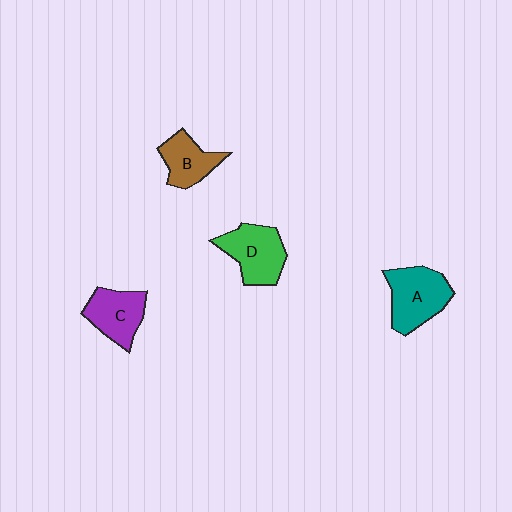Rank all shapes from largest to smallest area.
From largest to smallest: A (teal), D (green), C (purple), B (brown).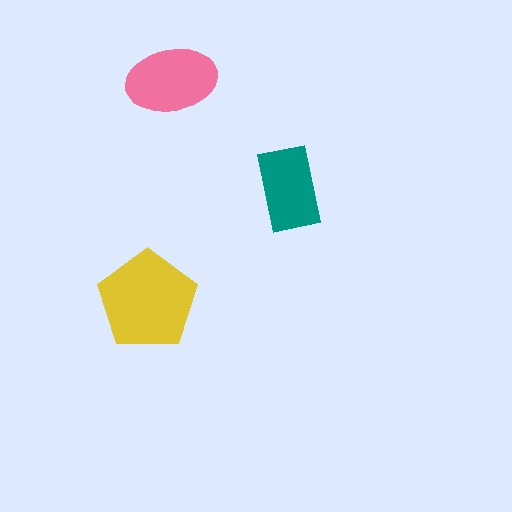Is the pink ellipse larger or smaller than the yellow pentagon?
Smaller.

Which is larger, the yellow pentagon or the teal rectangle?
The yellow pentagon.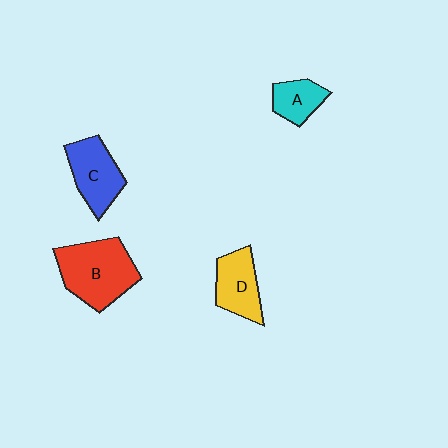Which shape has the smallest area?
Shape A (cyan).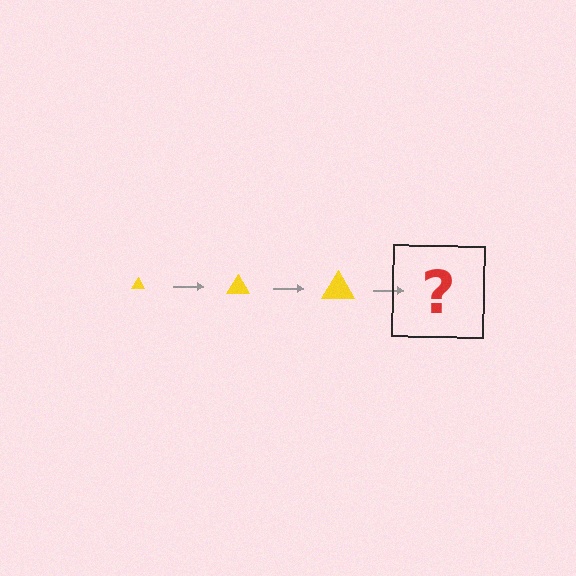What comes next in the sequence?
The next element should be a yellow triangle, larger than the previous one.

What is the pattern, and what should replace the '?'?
The pattern is that the triangle gets progressively larger each step. The '?' should be a yellow triangle, larger than the previous one.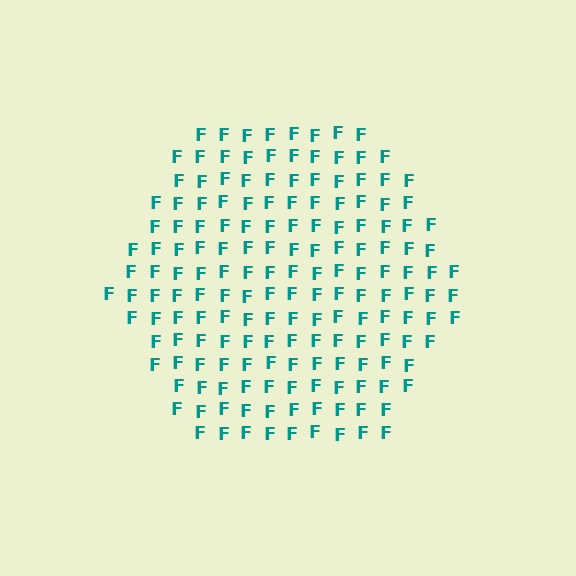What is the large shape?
The large shape is a hexagon.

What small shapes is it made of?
It is made of small letter F's.